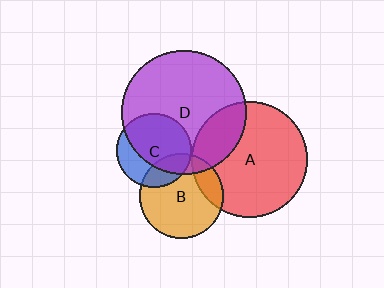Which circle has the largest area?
Circle D (purple).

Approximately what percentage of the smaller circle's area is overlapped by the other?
Approximately 65%.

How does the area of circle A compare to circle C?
Approximately 2.5 times.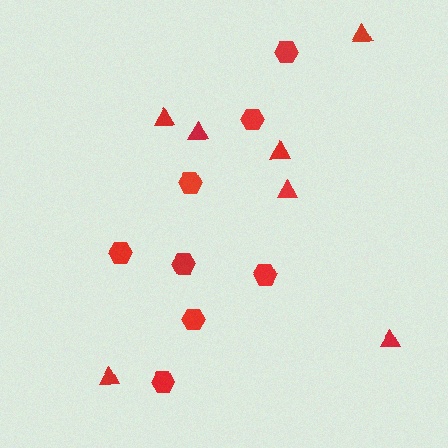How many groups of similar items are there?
There are 2 groups: one group of triangles (7) and one group of hexagons (8).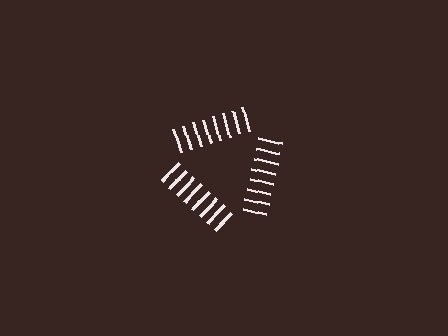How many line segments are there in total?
24 — 8 along each of the 3 edges.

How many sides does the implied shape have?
3 sides — the line-ends trace a triangle.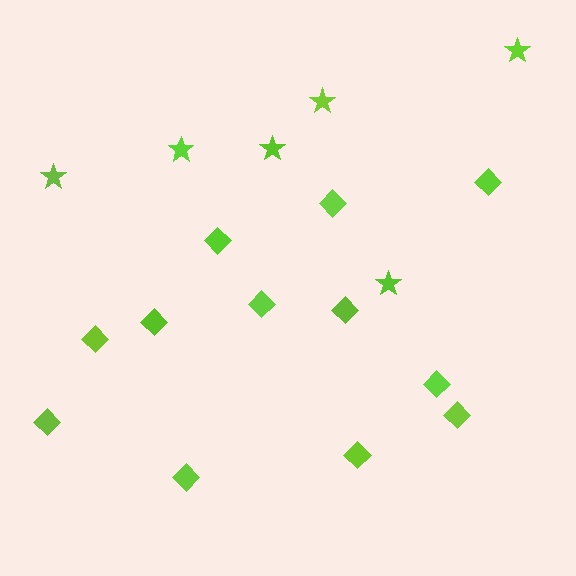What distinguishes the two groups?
There are 2 groups: one group of stars (6) and one group of diamonds (12).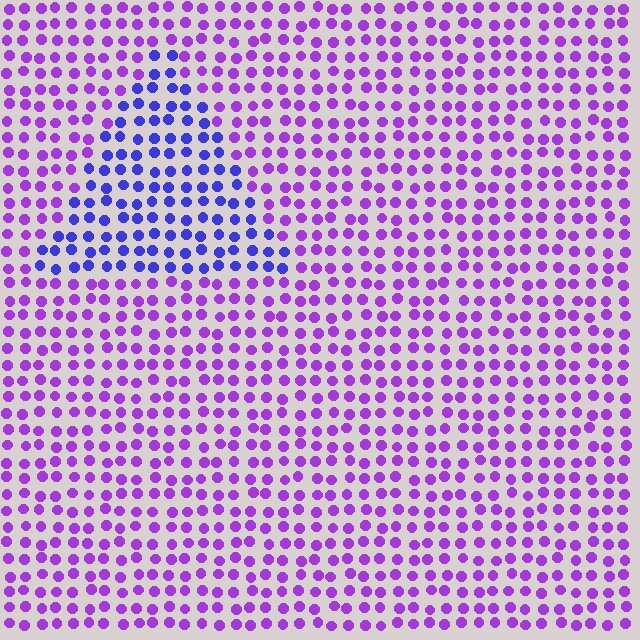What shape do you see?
I see a triangle.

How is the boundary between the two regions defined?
The boundary is defined purely by a slight shift in hue (about 39 degrees). Spacing, size, and orientation are identical on both sides.